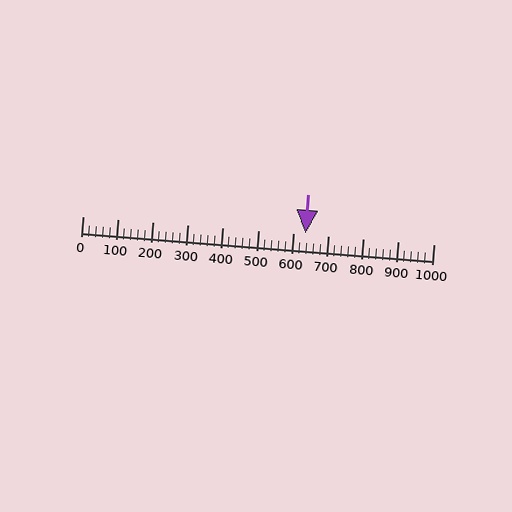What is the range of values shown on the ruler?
The ruler shows values from 0 to 1000.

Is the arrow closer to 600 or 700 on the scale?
The arrow is closer to 600.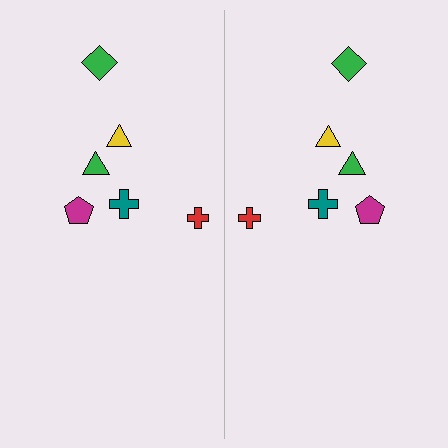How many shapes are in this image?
There are 12 shapes in this image.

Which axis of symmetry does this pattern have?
The pattern has a vertical axis of symmetry running through the center of the image.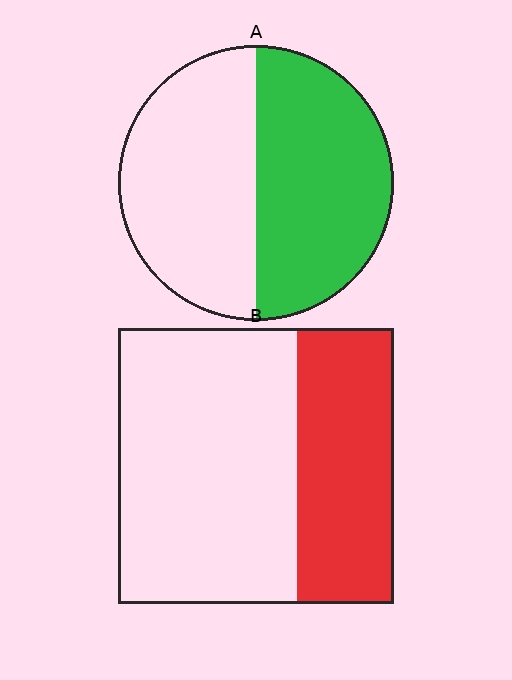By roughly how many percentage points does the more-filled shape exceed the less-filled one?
By roughly 15 percentage points (A over B).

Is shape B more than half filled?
No.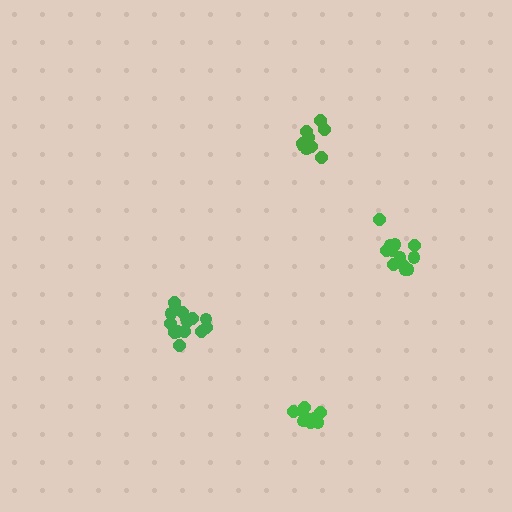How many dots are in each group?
Group 1: 12 dots, Group 2: 15 dots, Group 3: 10 dots, Group 4: 10 dots (47 total).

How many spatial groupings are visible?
There are 4 spatial groupings.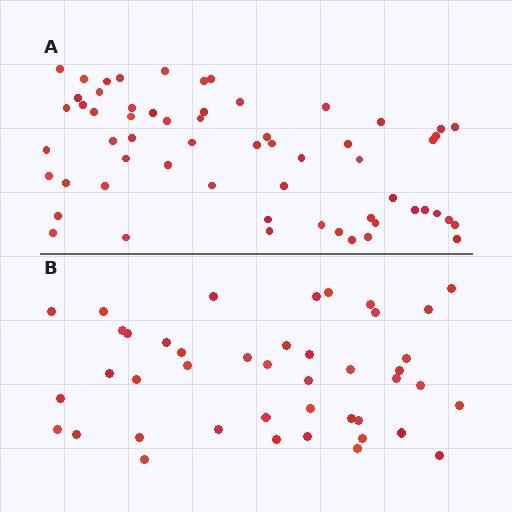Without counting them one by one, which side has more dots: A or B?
Region A (the top region) has more dots.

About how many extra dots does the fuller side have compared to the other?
Region A has approximately 15 more dots than region B.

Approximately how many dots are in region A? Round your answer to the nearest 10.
About 60 dots.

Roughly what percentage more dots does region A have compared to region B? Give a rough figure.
About 40% more.